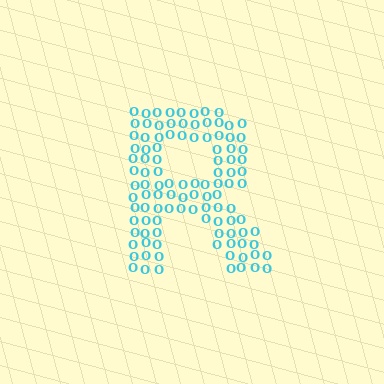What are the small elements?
The small elements are letter O's.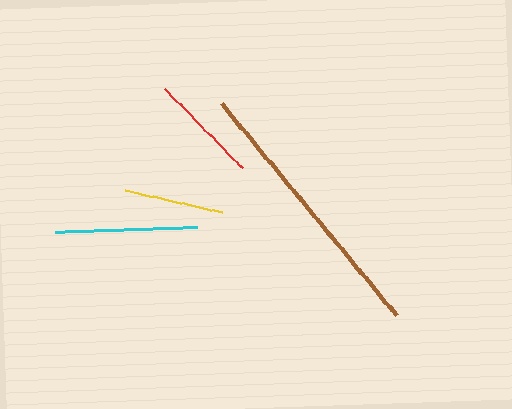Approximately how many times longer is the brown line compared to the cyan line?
The brown line is approximately 1.9 times the length of the cyan line.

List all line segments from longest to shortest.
From longest to shortest: brown, cyan, red, yellow.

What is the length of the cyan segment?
The cyan segment is approximately 142 pixels long.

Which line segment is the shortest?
The yellow line is the shortest at approximately 99 pixels.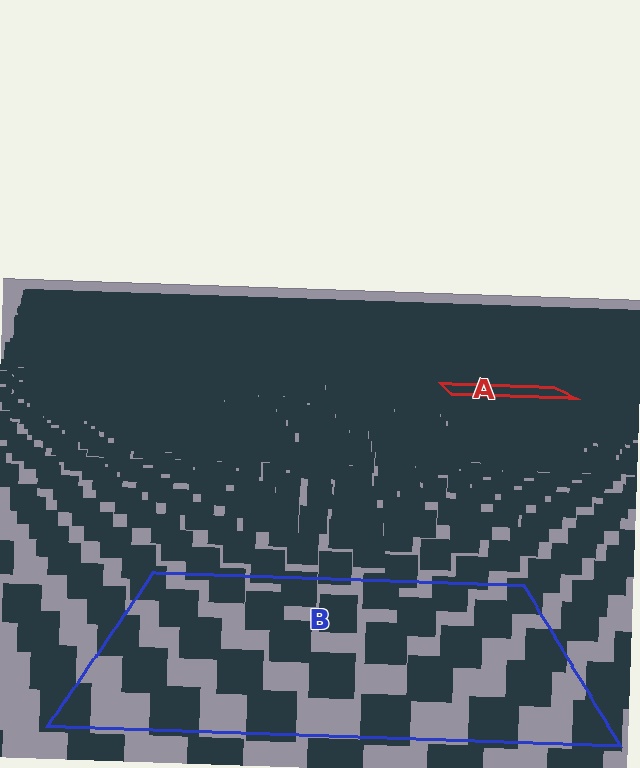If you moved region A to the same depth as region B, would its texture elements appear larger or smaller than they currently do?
They would appear larger. At a closer depth, the same texture elements are projected at a bigger on-screen size.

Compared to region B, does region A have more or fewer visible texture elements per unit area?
Region A has more texture elements per unit area — they are packed more densely because it is farther away.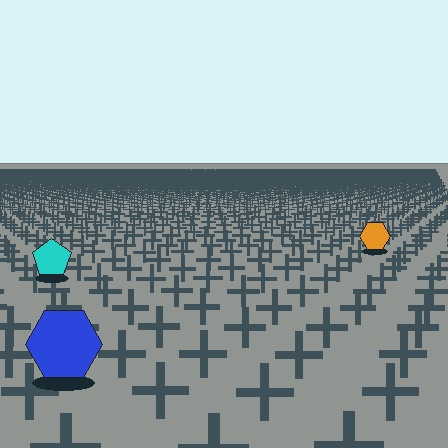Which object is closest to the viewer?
The blue hexagon is closest. The texture marks near it are larger and more spread out.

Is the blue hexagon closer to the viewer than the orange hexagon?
Yes. The blue hexagon is closer — you can tell from the texture gradient: the ground texture is coarser near it.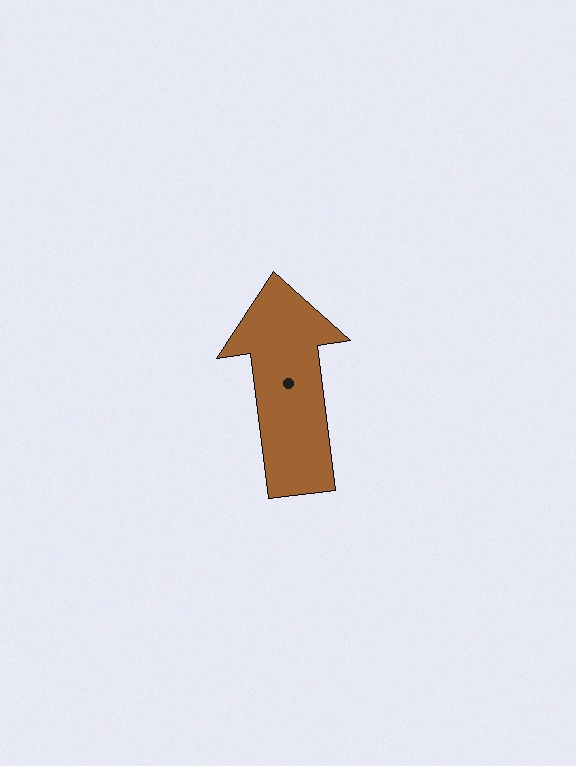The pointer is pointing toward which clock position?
Roughly 12 o'clock.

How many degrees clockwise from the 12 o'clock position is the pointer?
Approximately 353 degrees.